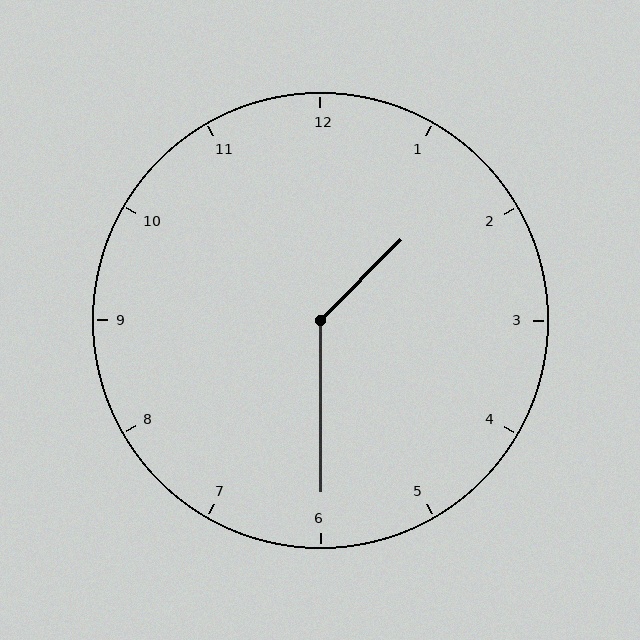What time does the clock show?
1:30.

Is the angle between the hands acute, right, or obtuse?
It is obtuse.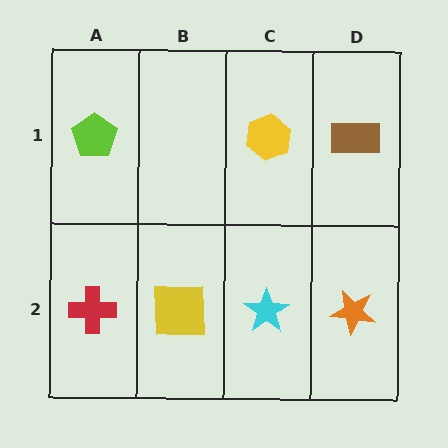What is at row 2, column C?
A cyan star.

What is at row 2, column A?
A red cross.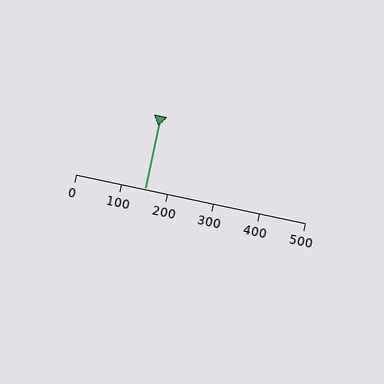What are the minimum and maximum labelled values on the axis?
The axis runs from 0 to 500.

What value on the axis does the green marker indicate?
The marker indicates approximately 150.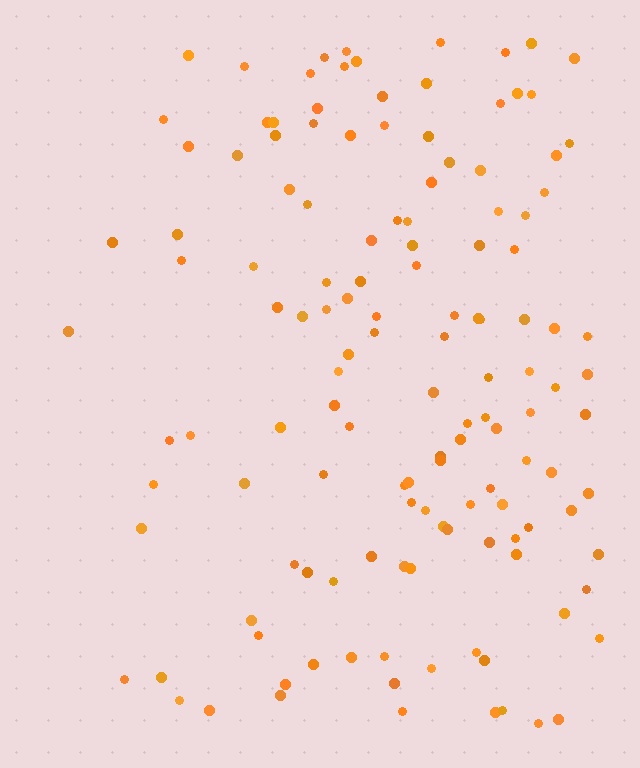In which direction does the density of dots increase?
From left to right, with the right side densest.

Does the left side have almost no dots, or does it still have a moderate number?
Still a moderate number, just noticeably fewer than the right.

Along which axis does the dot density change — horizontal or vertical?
Horizontal.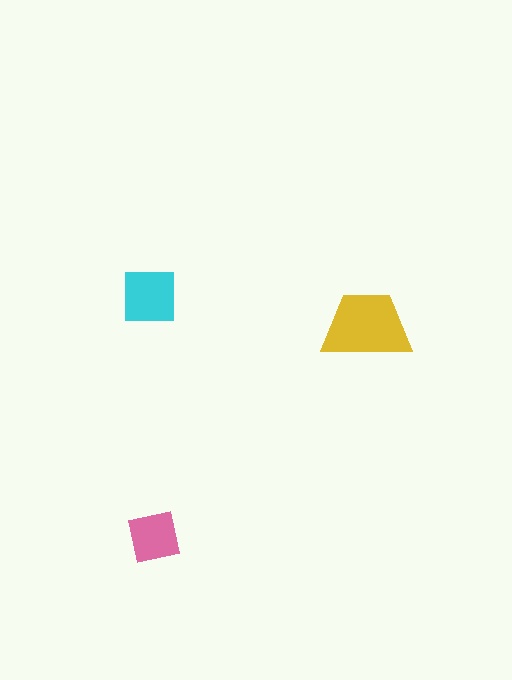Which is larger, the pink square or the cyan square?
The cyan square.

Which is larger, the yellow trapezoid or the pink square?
The yellow trapezoid.